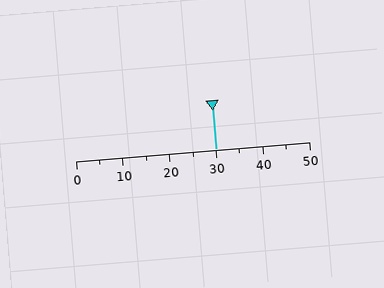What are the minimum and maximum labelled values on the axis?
The axis runs from 0 to 50.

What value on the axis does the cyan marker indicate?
The marker indicates approximately 30.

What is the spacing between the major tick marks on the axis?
The major ticks are spaced 10 apart.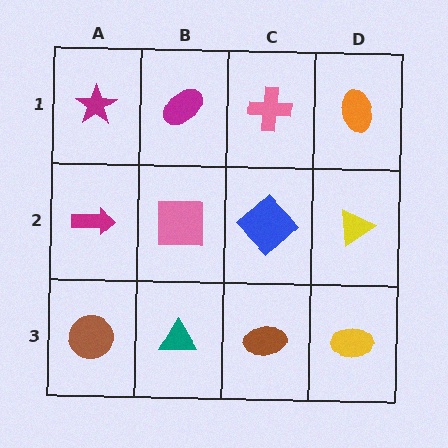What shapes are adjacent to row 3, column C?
A blue diamond (row 2, column C), a teal triangle (row 3, column B), a yellow ellipse (row 3, column D).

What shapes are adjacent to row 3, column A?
A magenta arrow (row 2, column A), a teal triangle (row 3, column B).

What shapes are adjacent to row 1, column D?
A yellow triangle (row 2, column D), a pink cross (row 1, column C).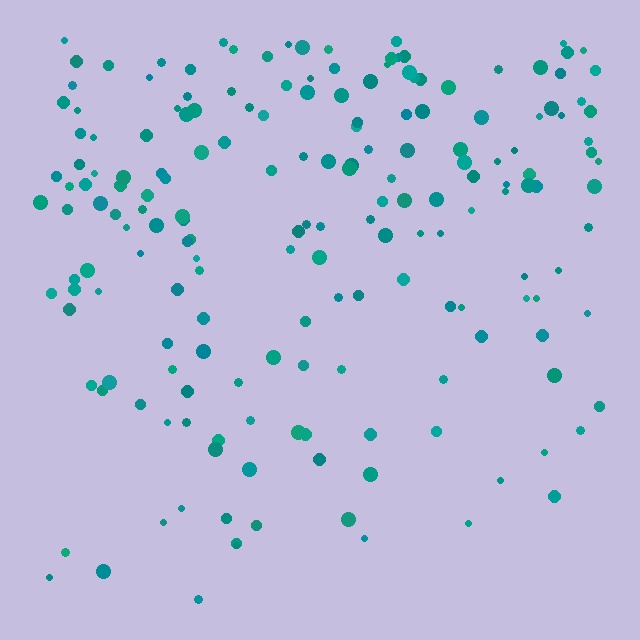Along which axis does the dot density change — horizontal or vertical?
Vertical.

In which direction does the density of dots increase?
From bottom to top, with the top side densest.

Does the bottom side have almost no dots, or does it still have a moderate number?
Still a moderate number, just noticeably fewer than the top.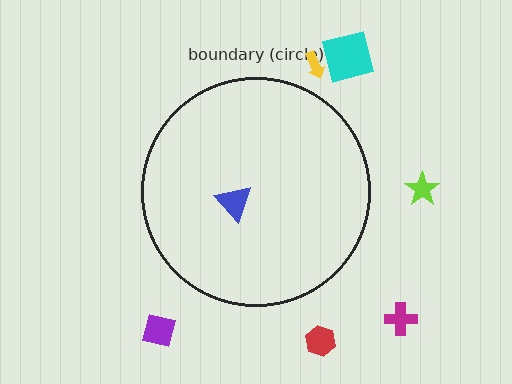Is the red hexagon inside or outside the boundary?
Outside.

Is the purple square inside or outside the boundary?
Outside.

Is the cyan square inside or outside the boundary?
Outside.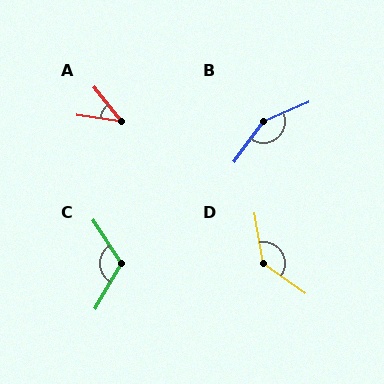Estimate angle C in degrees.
Approximately 117 degrees.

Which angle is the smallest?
A, at approximately 43 degrees.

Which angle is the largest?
B, at approximately 149 degrees.